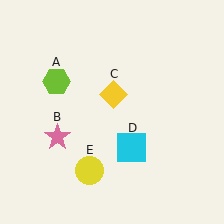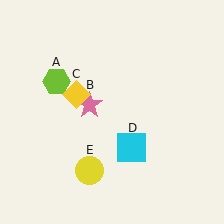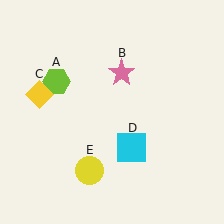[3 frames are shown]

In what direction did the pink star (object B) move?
The pink star (object B) moved up and to the right.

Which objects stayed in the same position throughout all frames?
Lime hexagon (object A) and cyan square (object D) and yellow circle (object E) remained stationary.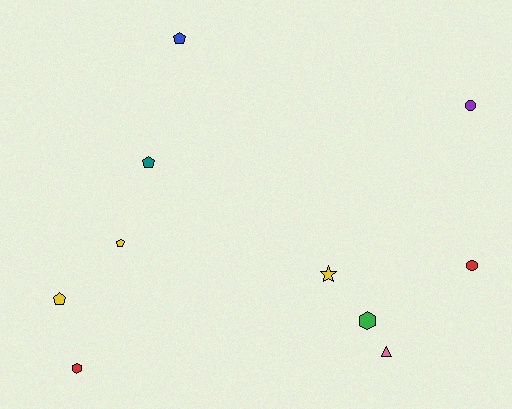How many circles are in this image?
There are 2 circles.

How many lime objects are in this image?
There are no lime objects.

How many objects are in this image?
There are 10 objects.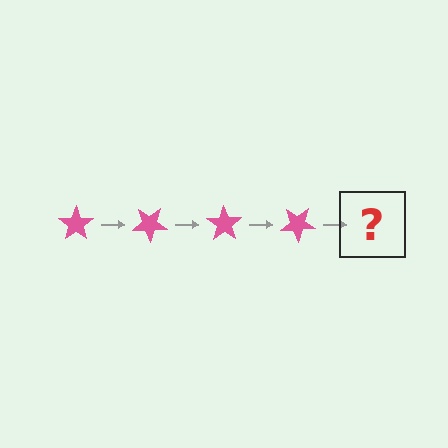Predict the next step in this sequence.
The next step is a pink star rotated 140 degrees.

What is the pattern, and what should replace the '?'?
The pattern is that the star rotates 35 degrees each step. The '?' should be a pink star rotated 140 degrees.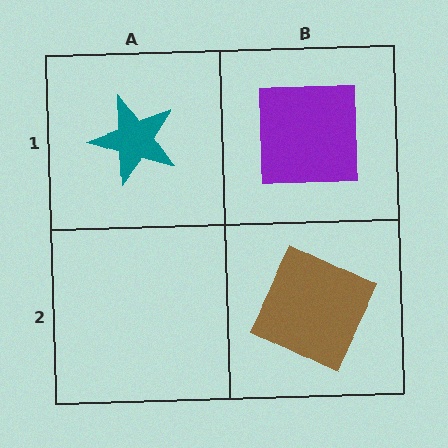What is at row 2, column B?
A brown square.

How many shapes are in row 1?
2 shapes.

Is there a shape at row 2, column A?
No, that cell is empty.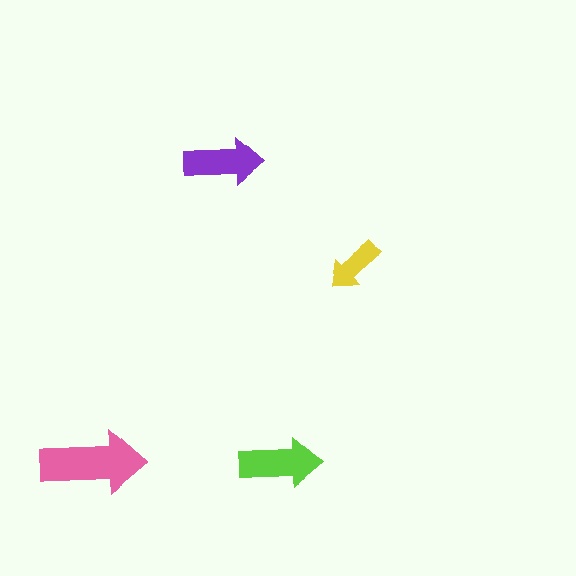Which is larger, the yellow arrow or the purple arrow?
The purple one.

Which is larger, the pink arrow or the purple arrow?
The pink one.